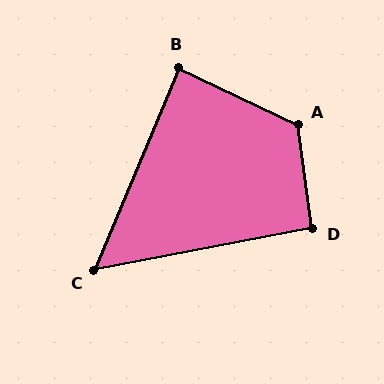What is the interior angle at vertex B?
Approximately 87 degrees (approximately right).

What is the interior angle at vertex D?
Approximately 93 degrees (approximately right).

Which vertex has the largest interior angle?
A, at approximately 123 degrees.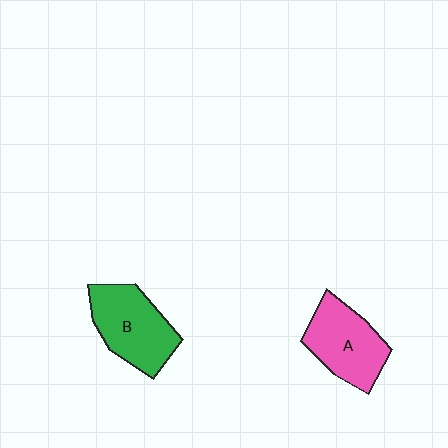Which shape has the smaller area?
Shape A (pink).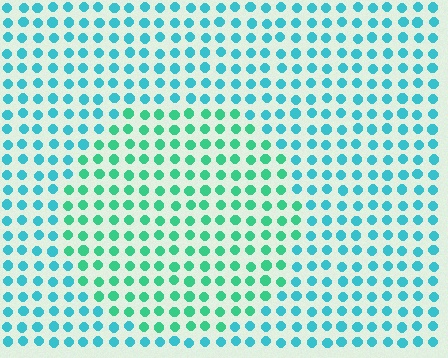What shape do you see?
I see a circle.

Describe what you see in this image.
The image is filled with small cyan elements in a uniform arrangement. A circle-shaped region is visible where the elements are tinted to a slightly different hue, forming a subtle color boundary.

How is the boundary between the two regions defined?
The boundary is defined purely by a slight shift in hue (about 33 degrees). Spacing, size, and orientation are identical on both sides.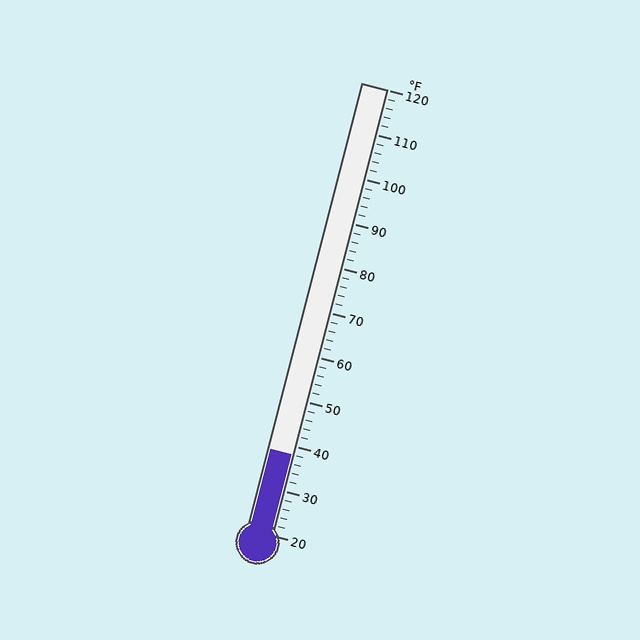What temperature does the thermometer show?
The thermometer shows approximately 38°F.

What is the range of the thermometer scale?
The thermometer scale ranges from 20°F to 120°F.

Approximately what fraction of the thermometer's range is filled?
The thermometer is filled to approximately 20% of its range.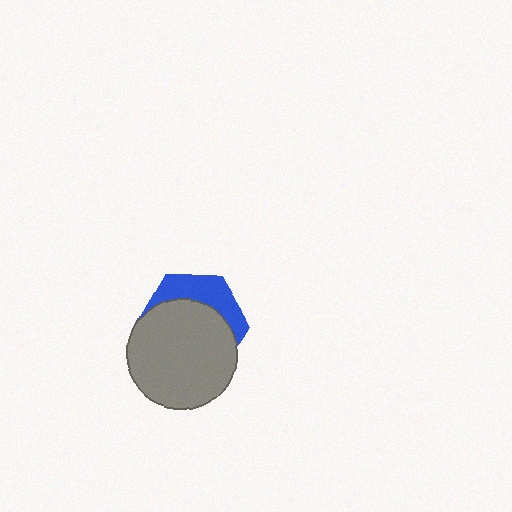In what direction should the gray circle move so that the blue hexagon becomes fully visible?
The gray circle should move down. That is the shortest direction to clear the overlap and leave the blue hexagon fully visible.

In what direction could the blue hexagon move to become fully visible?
The blue hexagon could move up. That would shift it out from behind the gray circle entirely.